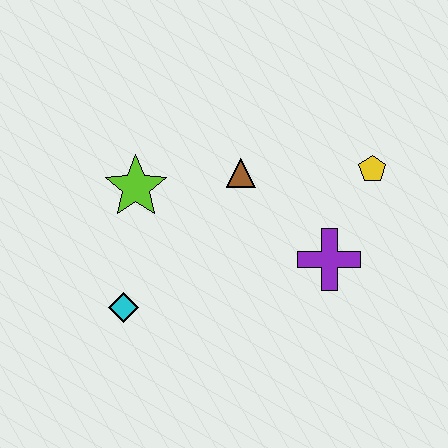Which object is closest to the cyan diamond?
The lime star is closest to the cyan diamond.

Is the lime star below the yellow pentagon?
Yes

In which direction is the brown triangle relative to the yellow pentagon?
The brown triangle is to the left of the yellow pentagon.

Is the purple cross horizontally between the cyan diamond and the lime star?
No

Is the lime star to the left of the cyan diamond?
No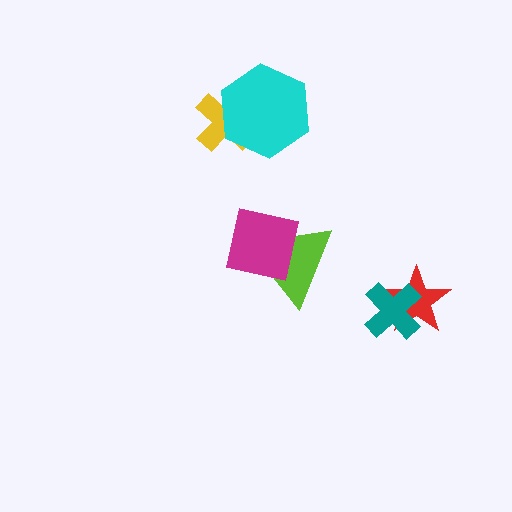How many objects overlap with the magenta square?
1 object overlaps with the magenta square.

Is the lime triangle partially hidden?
Yes, it is partially covered by another shape.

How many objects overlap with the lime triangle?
1 object overlaps with the lime triangle.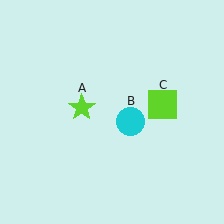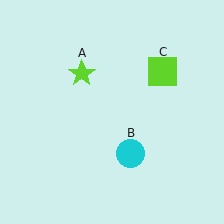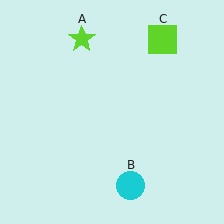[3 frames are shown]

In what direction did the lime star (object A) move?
The lime star (object A) moved up.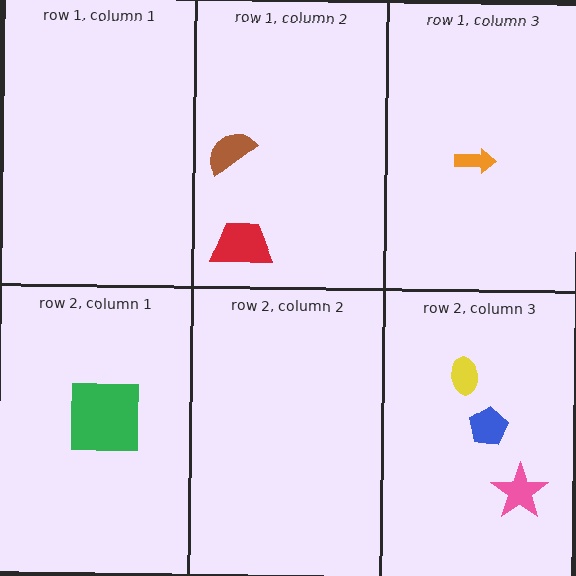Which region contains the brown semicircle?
The row 1, column 2 region.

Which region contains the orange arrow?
The row 1, column 3 region.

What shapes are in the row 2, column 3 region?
The pink star, the blue pentagon, the yellow ellipse.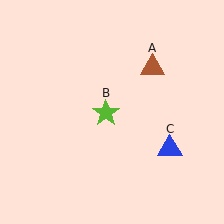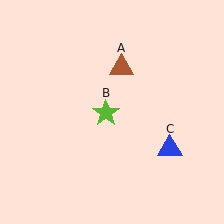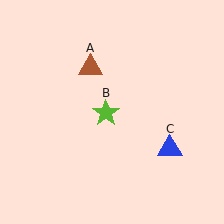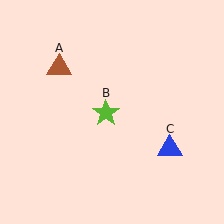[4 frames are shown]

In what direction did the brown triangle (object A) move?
The brown triangle (object A) moved left.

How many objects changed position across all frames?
1 object changed position: brown triangle (object A).